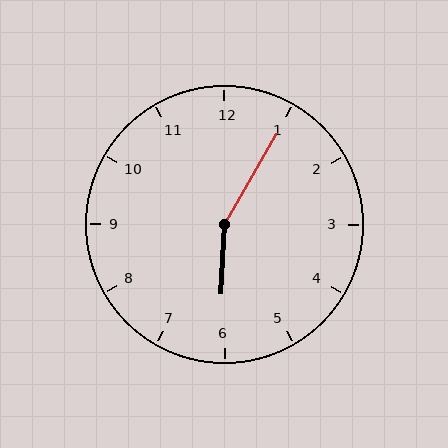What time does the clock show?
6:05.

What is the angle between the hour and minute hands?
Approximately 152 degrees.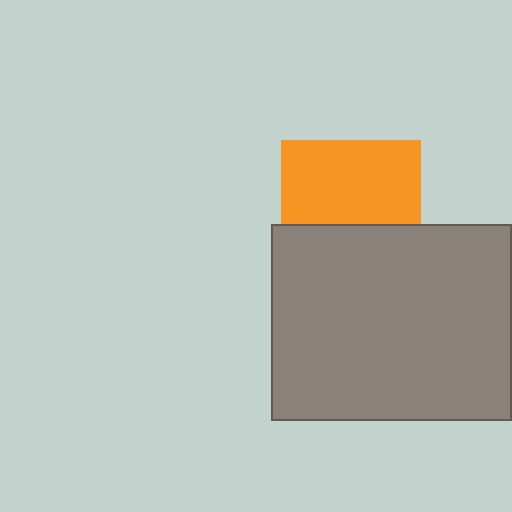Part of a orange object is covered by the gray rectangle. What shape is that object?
It is a square.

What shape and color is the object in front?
The object in front is a gray rectangle.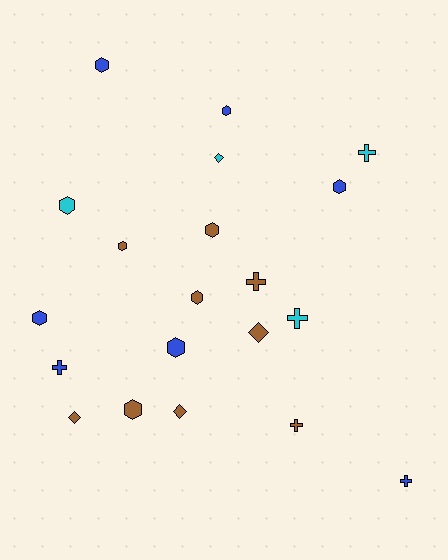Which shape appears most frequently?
Hexagon, with 10 objects.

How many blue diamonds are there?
There are no blue diamonds.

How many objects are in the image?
There are 20 objects.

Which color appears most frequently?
Brown, with 9 objects.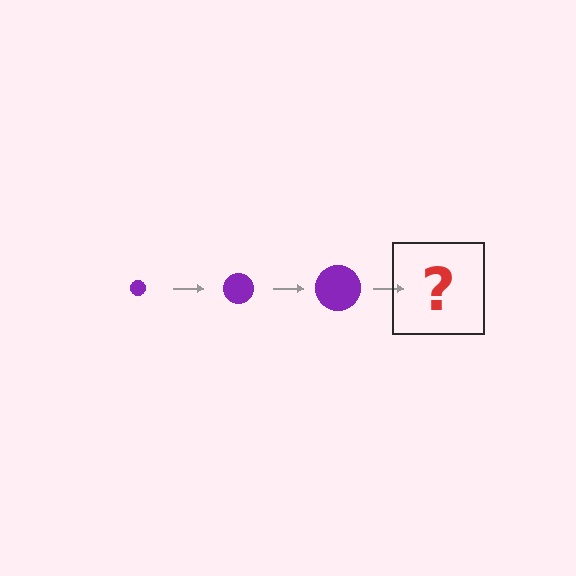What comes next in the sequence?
The next element should be a purple circle, larger than the previous one.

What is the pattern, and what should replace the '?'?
The pattern is that the circle gets progressively larger each step. The '?' should be a purple circle, larger than the previous one.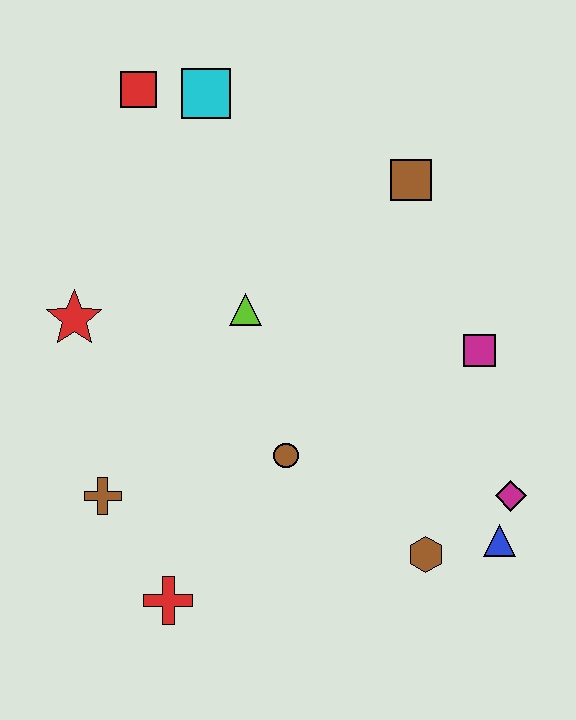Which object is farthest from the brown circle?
The red square is farthest from the brown circle.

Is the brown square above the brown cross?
Yes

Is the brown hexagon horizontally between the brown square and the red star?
No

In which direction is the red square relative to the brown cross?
The red square is above the brown cross.